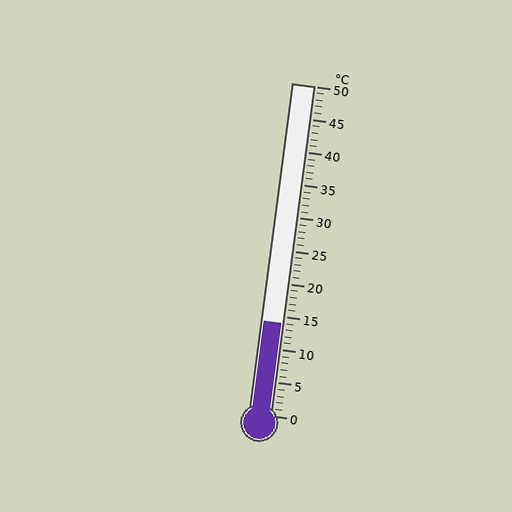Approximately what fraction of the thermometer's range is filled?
The thermometer is filled to approximately 30% of its range.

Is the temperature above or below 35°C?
The temperature is below 35°C.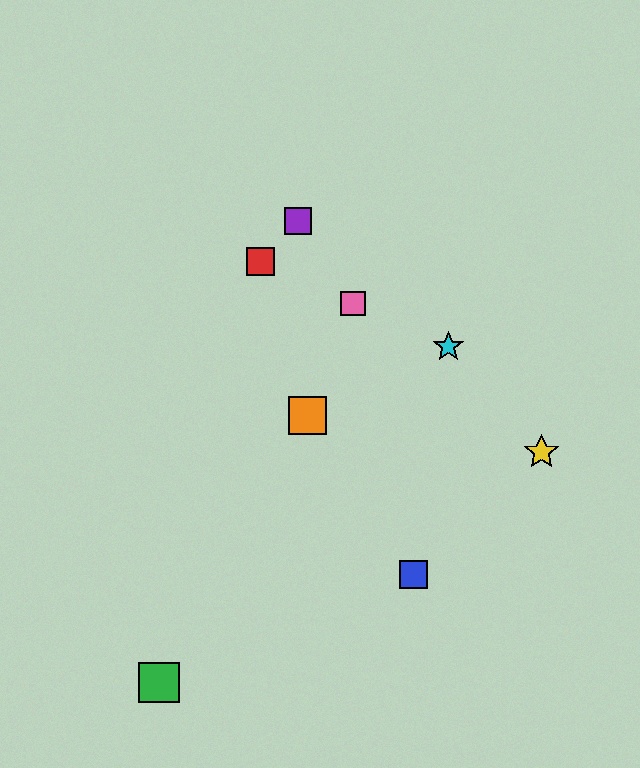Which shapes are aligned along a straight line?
The red square, the cyan star, the pink square are aligned along a straight line.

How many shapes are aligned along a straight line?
3 shapes (the red square, the cyan star, the pink square) are aligned along a straight line.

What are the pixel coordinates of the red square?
The red square is at (261, 261).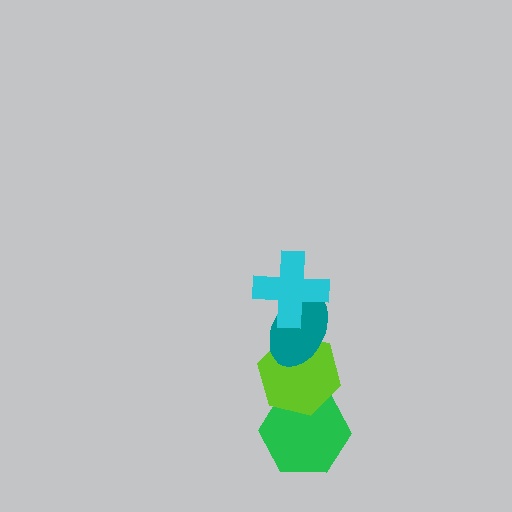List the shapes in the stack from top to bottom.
From top to bottom: the cyan cross, the teal ellipse, the lime hexagon, the green hexagon.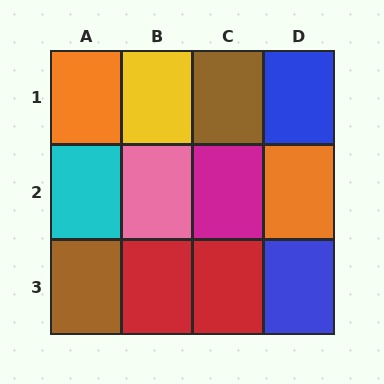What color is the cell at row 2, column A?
Cyan.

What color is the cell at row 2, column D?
Orange.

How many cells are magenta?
1 cell is magenta.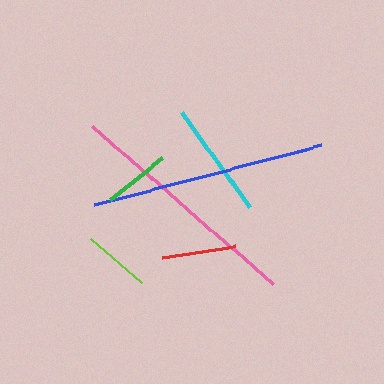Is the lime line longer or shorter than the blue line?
The blue line is longer than the lime line.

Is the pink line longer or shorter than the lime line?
The pink line is longer than the lime line.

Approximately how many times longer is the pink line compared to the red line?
The pink line is approximately 3.3 times the length of the red line.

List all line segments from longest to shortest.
From longest to shortest: pink, blue, cyan, red, lime, green.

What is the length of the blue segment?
The blue segment is approximately 234 pixels long.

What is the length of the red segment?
The red segment is approximately 74 pixels long.